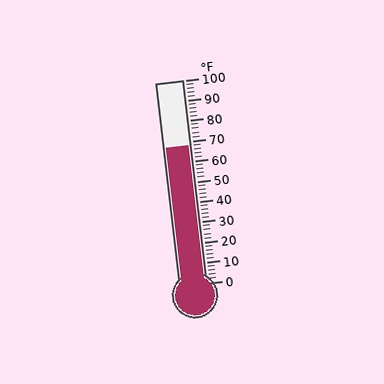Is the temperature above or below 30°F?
The temperature is above 30°F.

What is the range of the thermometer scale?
The thermometer scale ranges from 0°F to 100°F.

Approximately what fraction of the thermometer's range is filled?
The thermometer is filled to approximately 70% of its range.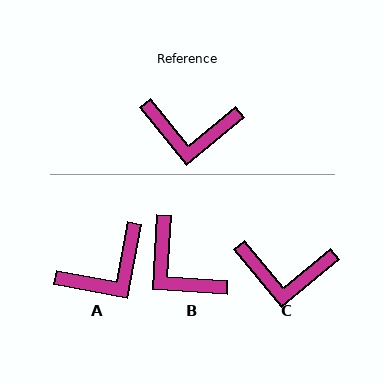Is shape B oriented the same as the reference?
No, it is off by about 43 degrees.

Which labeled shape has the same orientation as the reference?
C.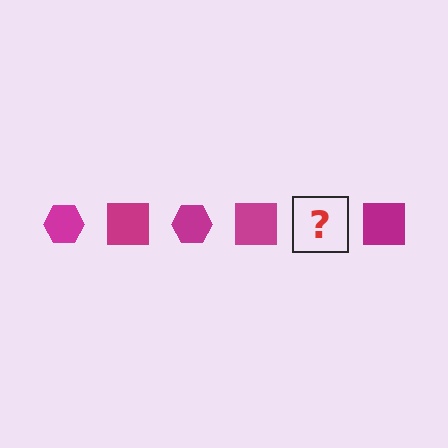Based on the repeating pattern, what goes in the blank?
The blank should be a magenta hexagon.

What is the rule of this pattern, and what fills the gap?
The rule is that the pattern cycles through hexagon, square shapes in magenta. The gap should be filled with a magenta hexagon.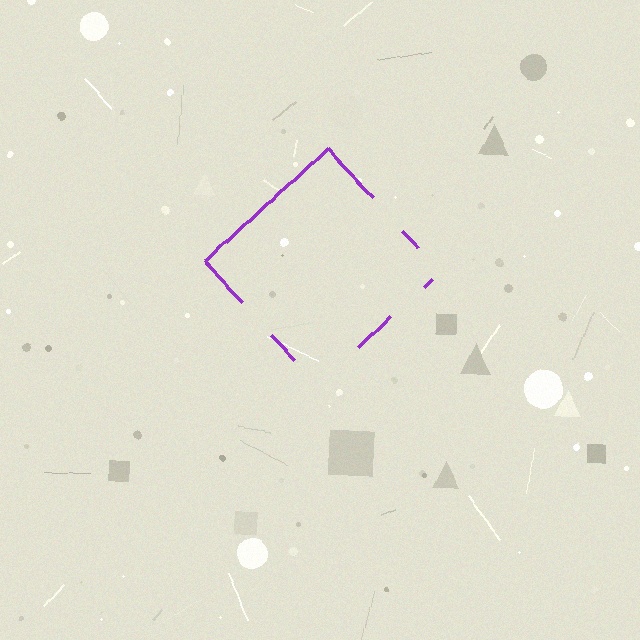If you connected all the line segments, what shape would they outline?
They would outline a diamond.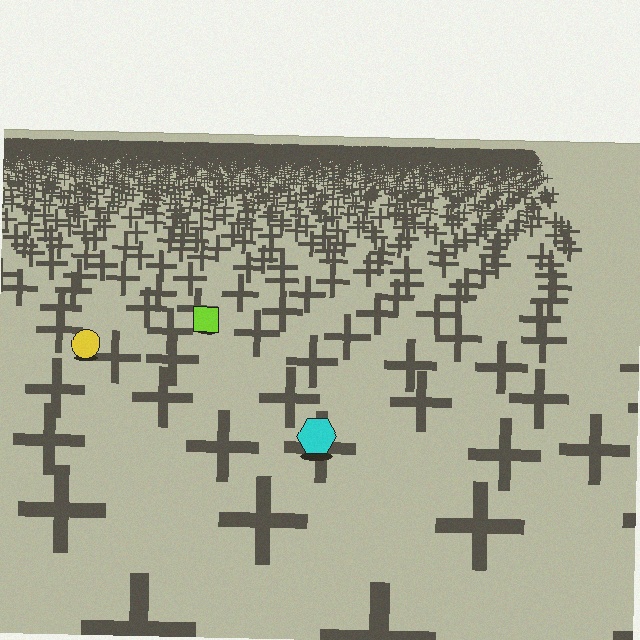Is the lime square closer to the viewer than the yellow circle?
No. The yellow circle is closer — you can tell from the texture gradient: the ground texture is coarser near it.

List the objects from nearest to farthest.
From nearest to farthest: the cyan hexagon, the yellow circle, the lime square.